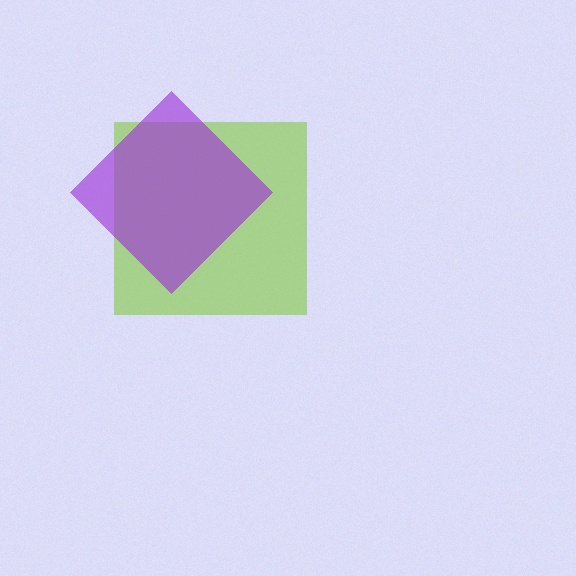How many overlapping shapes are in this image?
There are 2 overlapping shapes in the image.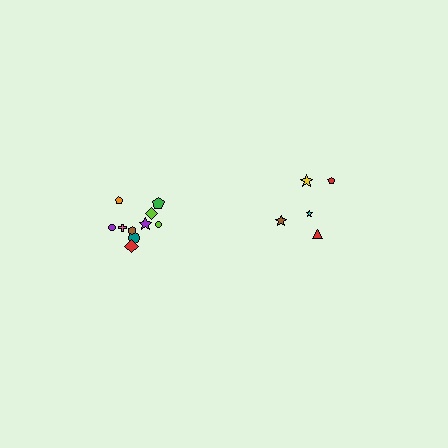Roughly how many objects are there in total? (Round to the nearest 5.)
Roughly 15 objects in total.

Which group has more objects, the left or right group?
The left group.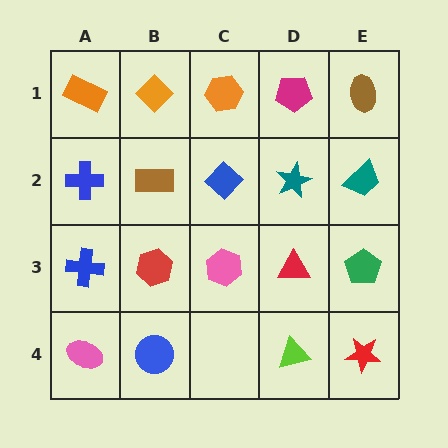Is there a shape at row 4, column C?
No, that cell is empty.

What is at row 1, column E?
A brown ellipse.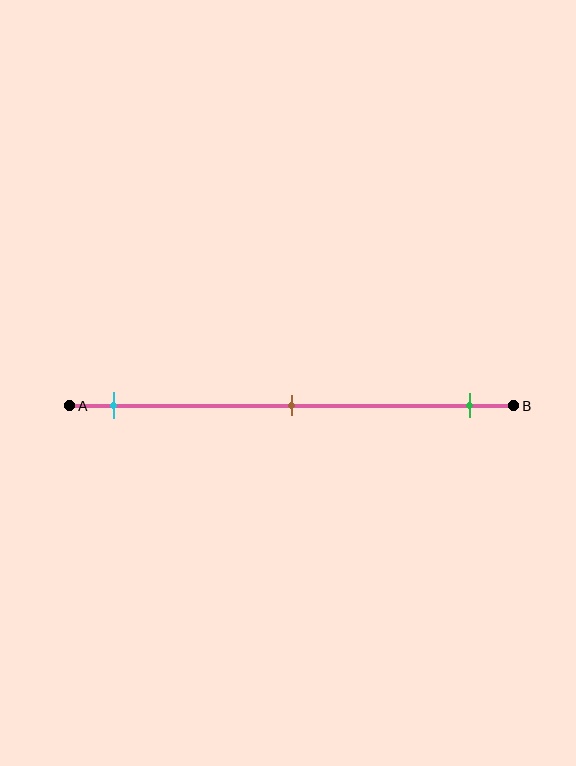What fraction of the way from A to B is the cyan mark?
The cyan mark is approximately 10% (0.1) of the way from A to B.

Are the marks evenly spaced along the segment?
Yes, the marks are approximately evenly spaced.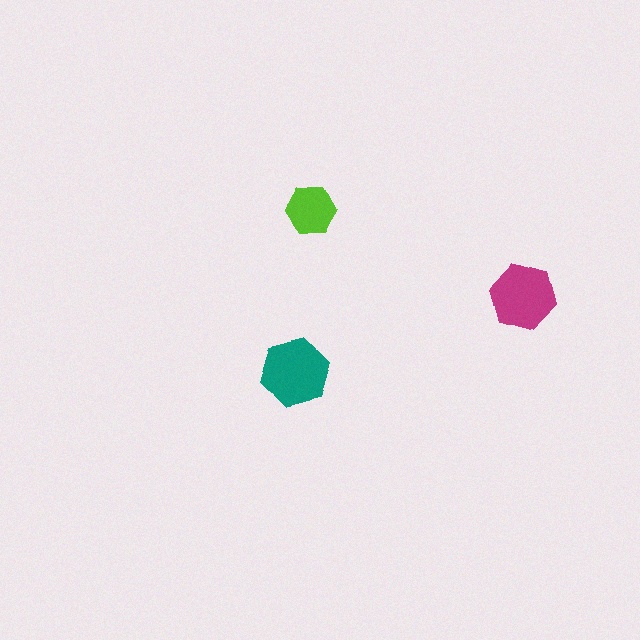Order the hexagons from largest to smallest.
the teal one, the magenta one, the lime one.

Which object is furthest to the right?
The magenta hexagon is rightmost.